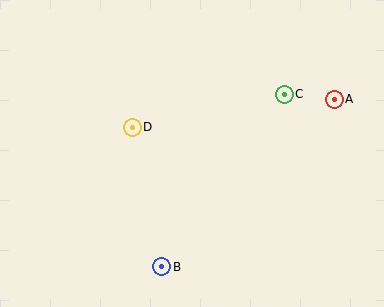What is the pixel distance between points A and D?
The distance between A and D is 204 pixels.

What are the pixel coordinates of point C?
Point C is at (284, 94).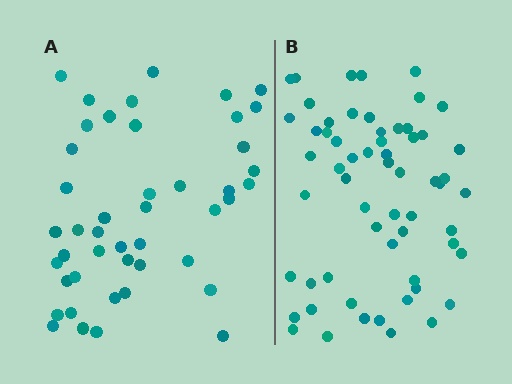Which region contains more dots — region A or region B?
Region B (the right region) has more dots.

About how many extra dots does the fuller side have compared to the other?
Region B has approximately 15 more dots than region A.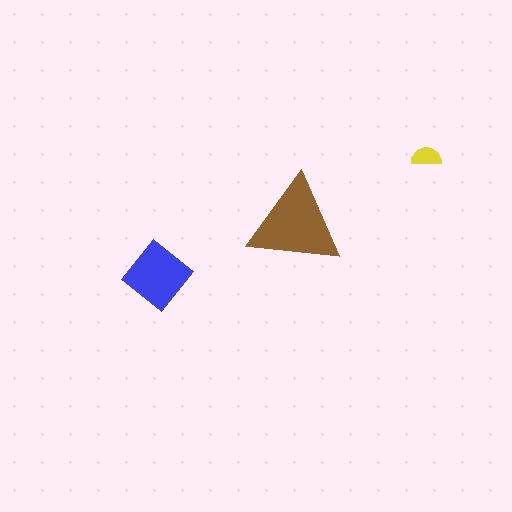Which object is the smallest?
The yellow semicircle.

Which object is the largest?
The brown triangle.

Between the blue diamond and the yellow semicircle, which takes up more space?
The blue diamond.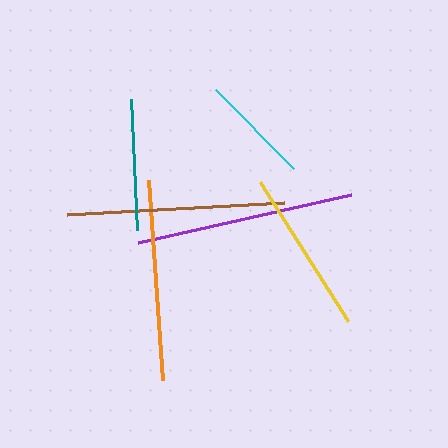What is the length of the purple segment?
The purple segment is approximately 218 pixels long.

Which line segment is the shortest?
The cyan line is the shortest at approximately 110 pixels.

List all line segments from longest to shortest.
From longest to shortest: purple, brown, orange, yellow, teal, cyan.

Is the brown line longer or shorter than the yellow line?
The brown line is longer than the yellow line.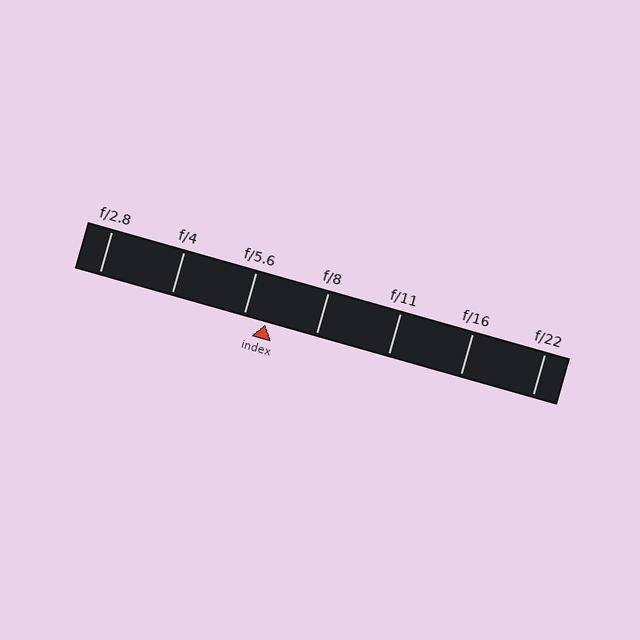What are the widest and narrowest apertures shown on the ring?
The widest aperture shown is f/2.8 and the narrowest is f/22.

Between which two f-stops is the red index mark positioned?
The index mark is between f/5.6 and f/8.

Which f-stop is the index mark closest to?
The index mark is closest to f/5.6.